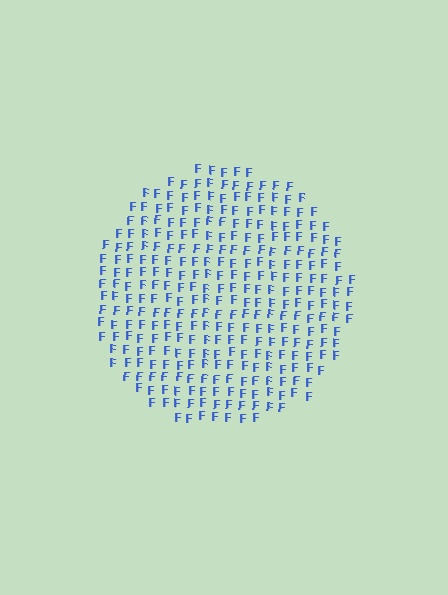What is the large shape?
The large shape is a circle.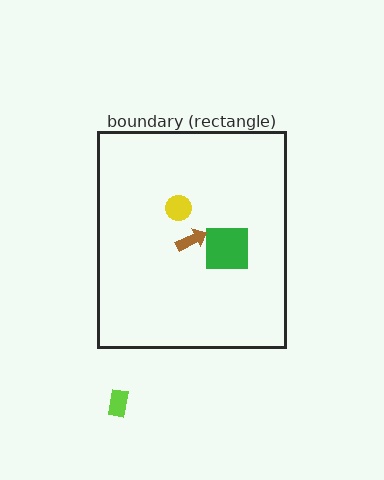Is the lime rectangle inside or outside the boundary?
Outside.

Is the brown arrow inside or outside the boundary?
Inside.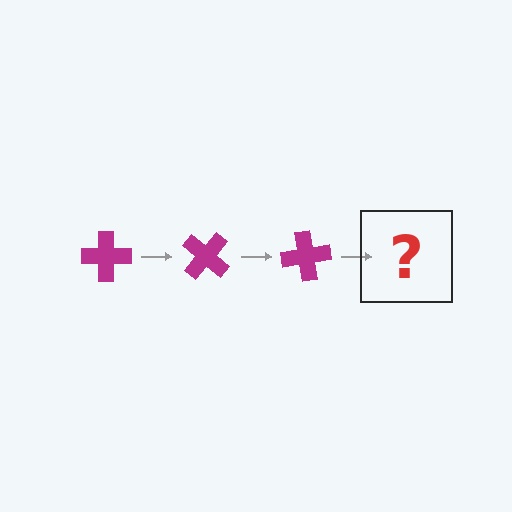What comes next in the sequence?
The next element should be a magenta cross rotated 120 degrees.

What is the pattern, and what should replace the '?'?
The pattern is that the cross rotates 40 degrees each step. The '?' should be a magenta cross rotated 120 degrees.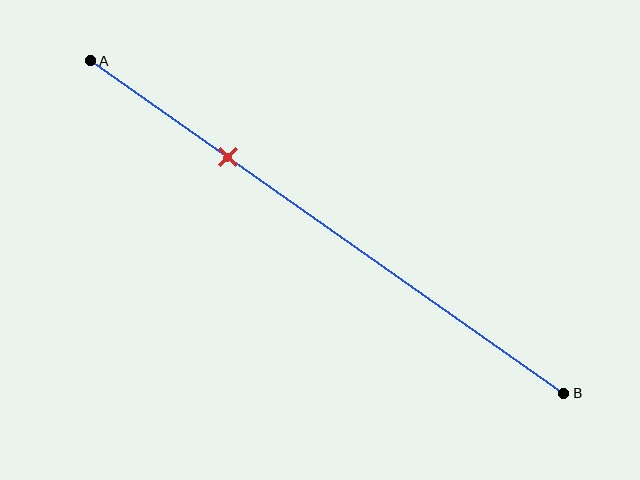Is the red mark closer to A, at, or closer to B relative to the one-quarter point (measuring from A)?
The red mark is closer to point B than the one-quarter point of segment AB.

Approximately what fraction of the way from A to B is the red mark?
The red mark is approximately 30% of the way from A to B.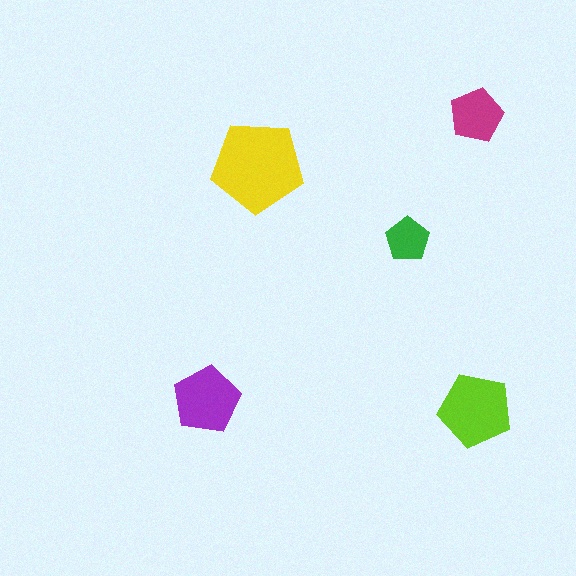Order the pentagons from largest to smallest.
the yellow one, the lime one, the purple one, the magenta one, the green one.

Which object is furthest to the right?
The magenta pentagon is rightmost.